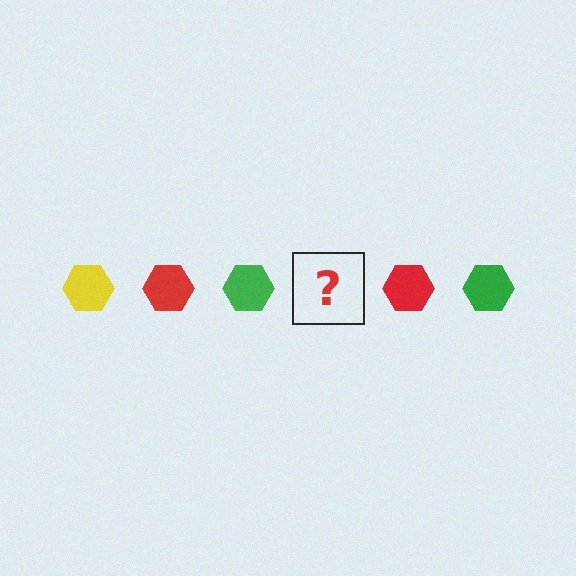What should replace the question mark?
The question mark should be replaced with a yellow hexagon.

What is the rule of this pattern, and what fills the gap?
The rule is that the pattern cycles through yellow, red, green hexagons. The gap should be filled with a yellow hexagon.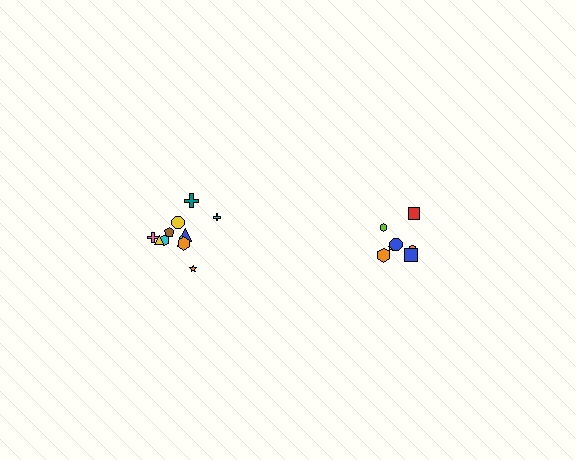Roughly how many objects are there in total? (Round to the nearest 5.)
Roughly 20 objects in total.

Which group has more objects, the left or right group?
The left group.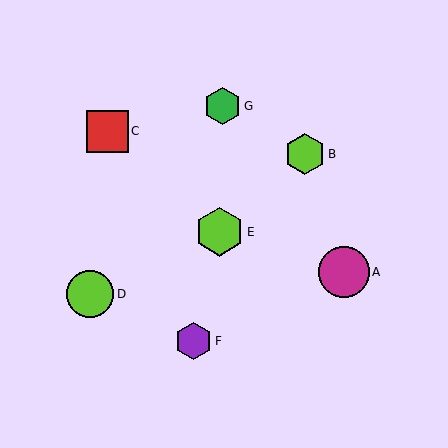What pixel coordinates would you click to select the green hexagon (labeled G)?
Click at (222, 106) to select the green hexagon G.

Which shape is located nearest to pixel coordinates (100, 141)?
The red square (labeled C) at (108, 131) is nearest to that location.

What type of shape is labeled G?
Shape G is a green hexagon.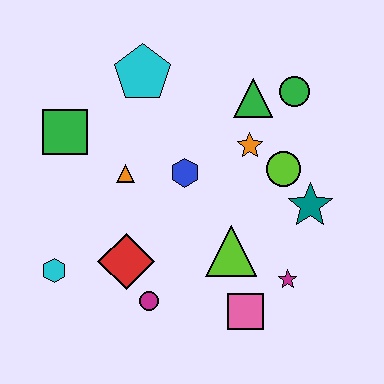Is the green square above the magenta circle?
Yes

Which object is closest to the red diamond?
The magenta circle is closest to the red diamond.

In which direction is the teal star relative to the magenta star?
The teal star is above the magenta star.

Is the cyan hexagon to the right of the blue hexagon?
No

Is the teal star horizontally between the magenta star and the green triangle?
No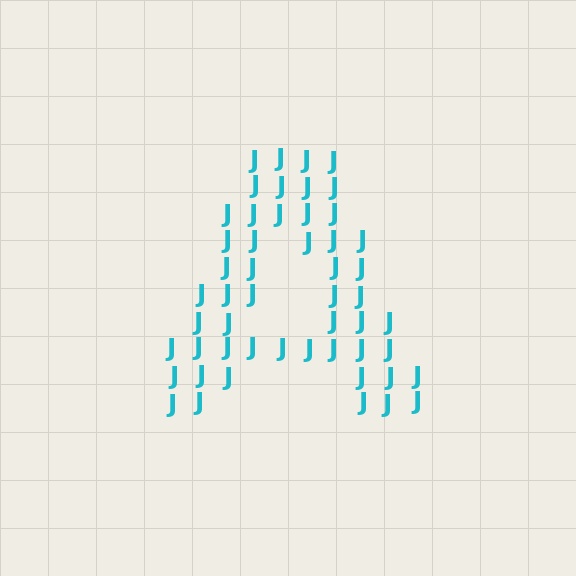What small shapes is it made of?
It is made of small letter J's.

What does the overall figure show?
The overall figure shows the letter A.